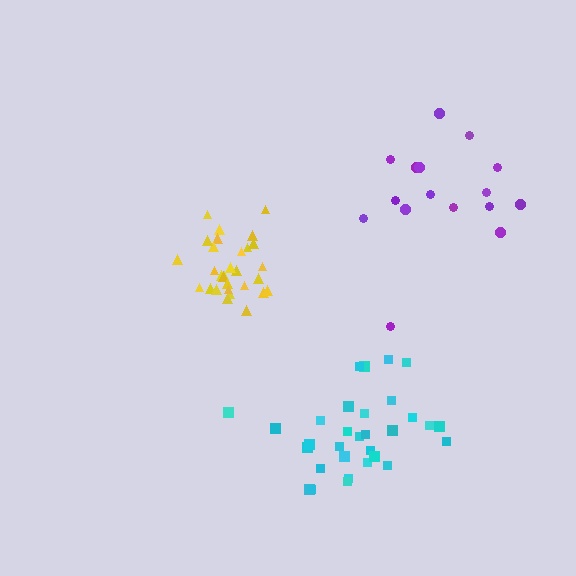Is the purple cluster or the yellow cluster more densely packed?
Yellow.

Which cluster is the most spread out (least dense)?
Purple.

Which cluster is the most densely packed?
Yellow.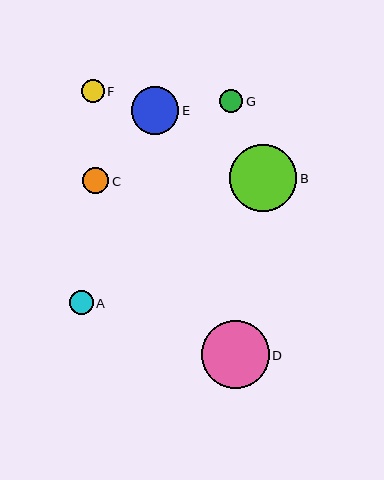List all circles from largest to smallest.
From largest to smallest: D, B, E, C, A, G, F.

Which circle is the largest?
Circle D is the largest with a size of approximately 68 pixels.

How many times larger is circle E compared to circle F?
Circle E is approximately 2.1 times the size of circle F.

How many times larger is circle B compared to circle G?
Circle B is approximately 2.9 times the size of circle G.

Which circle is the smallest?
Circle F is the smallest with a size of approximately 22 pixels.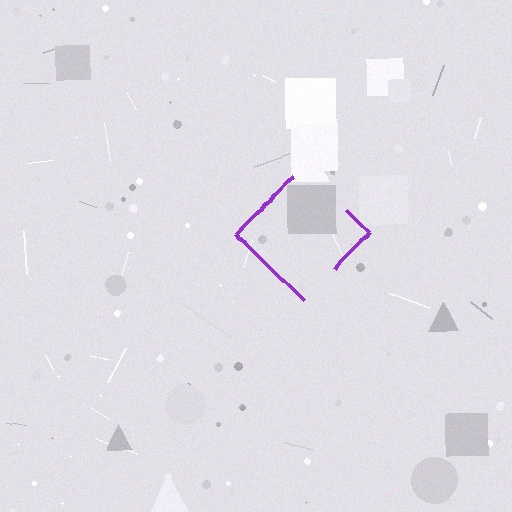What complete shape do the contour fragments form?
The contour fragments form a diamond.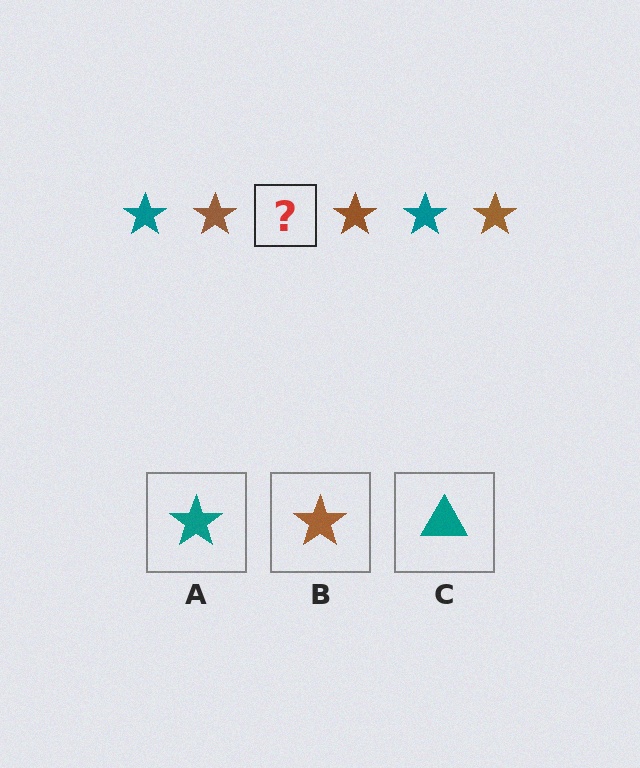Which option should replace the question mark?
Option A.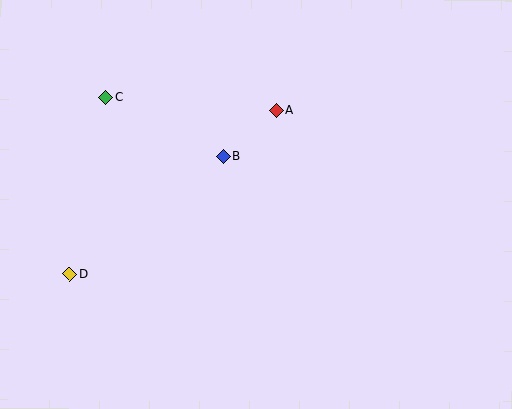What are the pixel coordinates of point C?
Point C is at (106, 97).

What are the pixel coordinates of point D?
Point D is at (70, 274).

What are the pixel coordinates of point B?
Point B is at (223, 156).